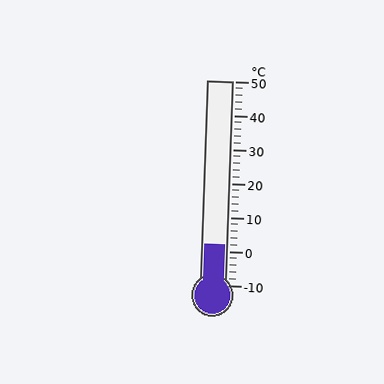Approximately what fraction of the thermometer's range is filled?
The thermometer is filled to approximately 20% of its range.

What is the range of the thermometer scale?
The thermometer scale ranges from -10°C to 50°C.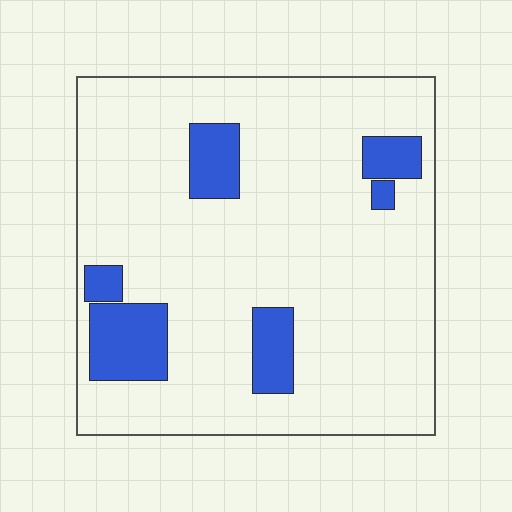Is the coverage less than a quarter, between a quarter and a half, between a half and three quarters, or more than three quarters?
Less than a quarter.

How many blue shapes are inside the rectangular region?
6.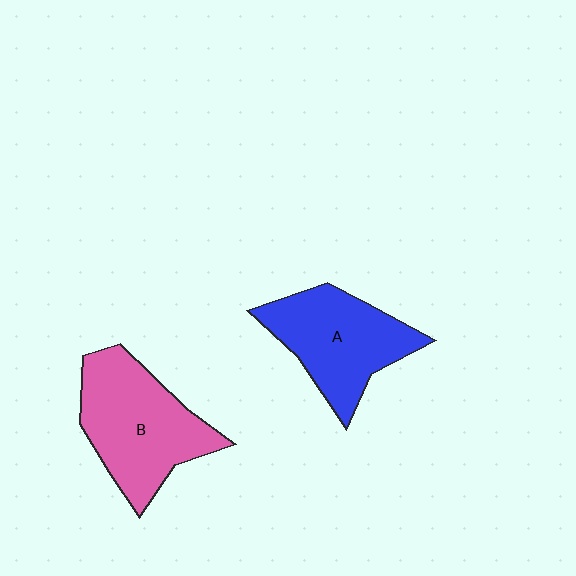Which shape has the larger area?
Shape B (pink).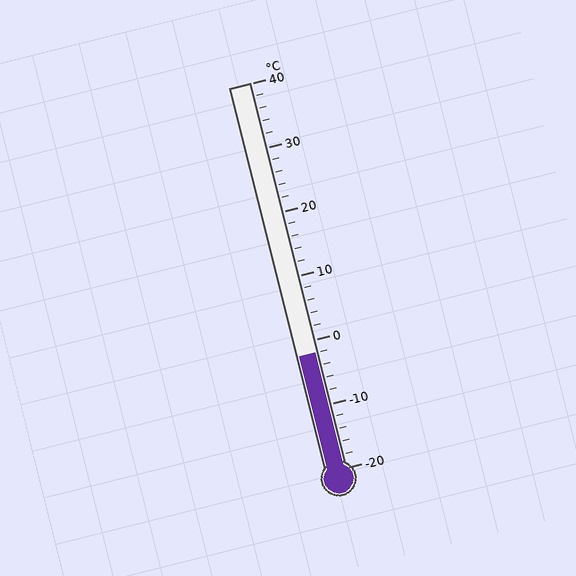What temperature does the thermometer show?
The thermometer shows approximately -2°C.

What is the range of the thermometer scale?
The thermometer scale ranges from -20°C to 40°C.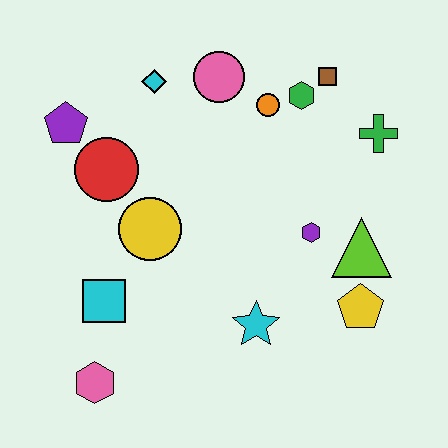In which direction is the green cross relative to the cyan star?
The green cross is above the cyan star.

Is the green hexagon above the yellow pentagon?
Yes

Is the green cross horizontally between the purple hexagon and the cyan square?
No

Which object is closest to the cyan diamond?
The pink circle is closest to the cyan diamond.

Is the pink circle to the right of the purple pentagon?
Yes